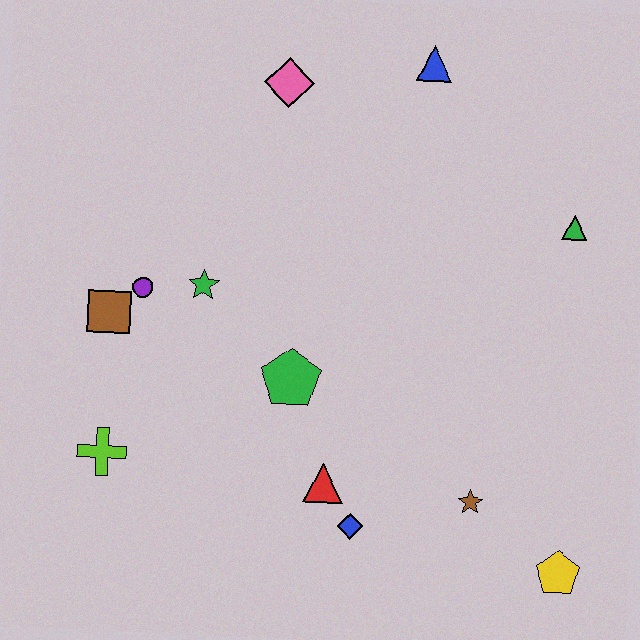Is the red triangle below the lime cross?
Yes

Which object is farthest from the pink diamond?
The yellow pentagon is farthest from the pink diamond.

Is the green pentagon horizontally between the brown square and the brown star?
Yes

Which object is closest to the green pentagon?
The red triangle is closest to the green pentagon.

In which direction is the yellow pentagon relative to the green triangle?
The yellow pentagon is below the green triangle.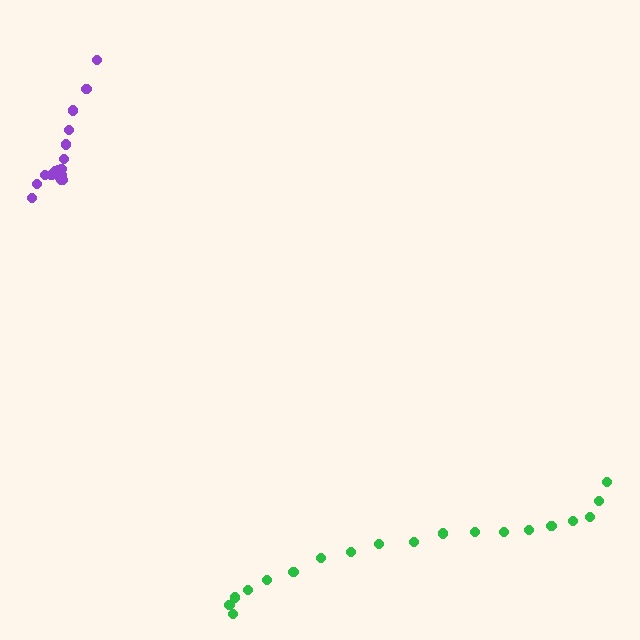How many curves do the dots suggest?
There are 2 distinct paths.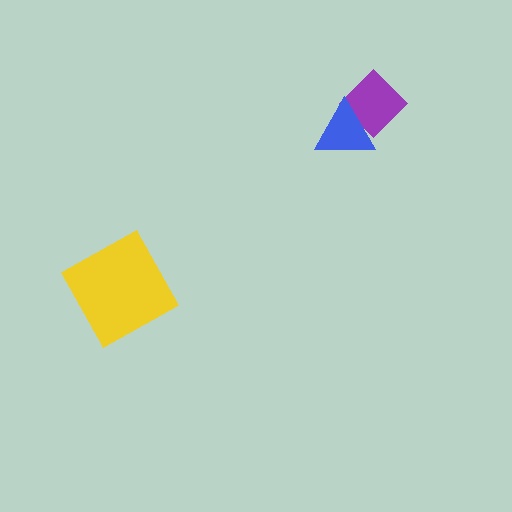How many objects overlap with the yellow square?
0 objects overlap with the yellow square.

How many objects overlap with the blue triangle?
1 object overlaps with the blue triangle.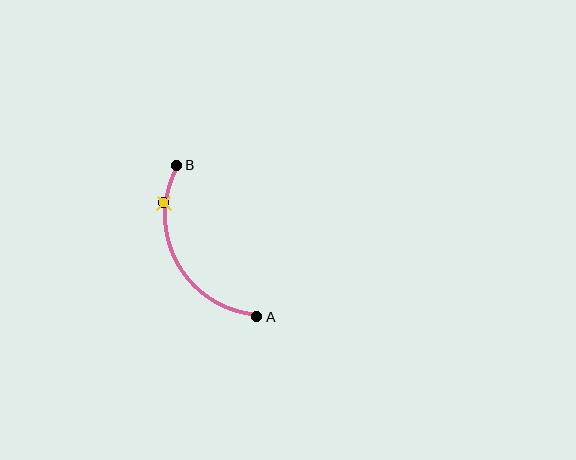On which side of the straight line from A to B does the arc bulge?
The arc bulges to the left of the straight line connecting A and B.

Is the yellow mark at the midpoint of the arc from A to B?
No. The yellow mark lies on the arc but is closer to endpoint B. The arc midpoint would be at the point on the curve equidistant along the arc from both A and B.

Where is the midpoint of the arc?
The arc midpoint is the point on the curve farthest from the straight line joining A and B. It sits to the left of that line.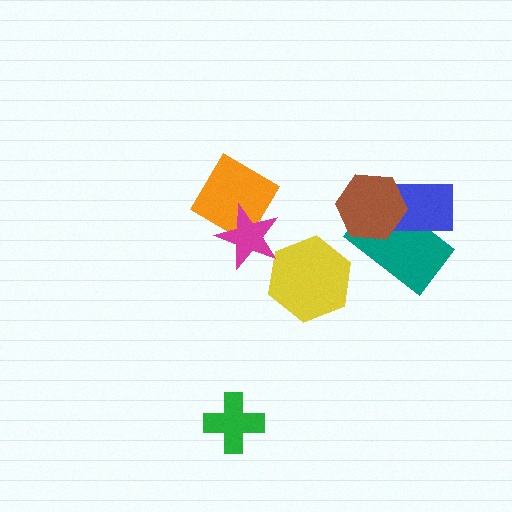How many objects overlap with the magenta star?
1 object overlaps with the magenta star.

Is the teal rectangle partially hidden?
Yes, it is partially covered by another shape.